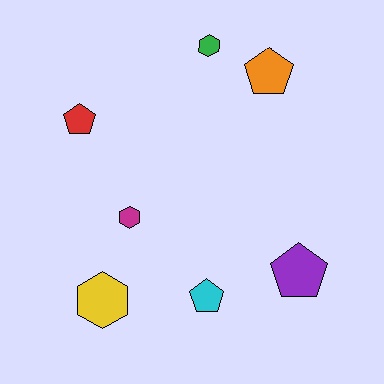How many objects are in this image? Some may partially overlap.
There are 7 objects.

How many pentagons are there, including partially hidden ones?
There are 4 pentagons.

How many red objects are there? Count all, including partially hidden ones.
There is 1 red object.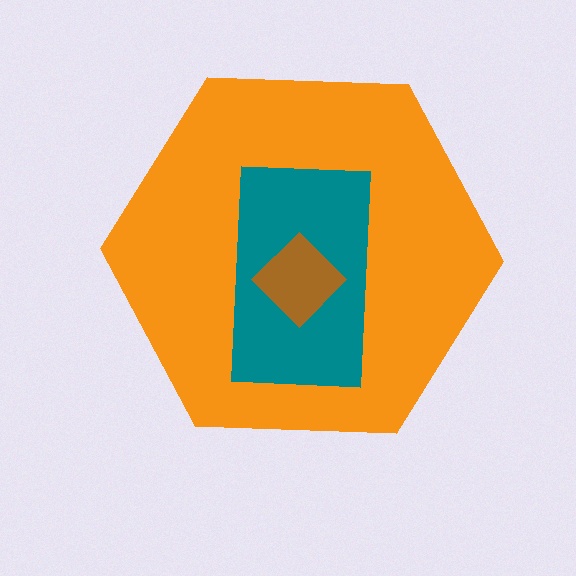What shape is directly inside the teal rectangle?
The brown diamond.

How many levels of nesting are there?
3.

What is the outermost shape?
The orange hexagon.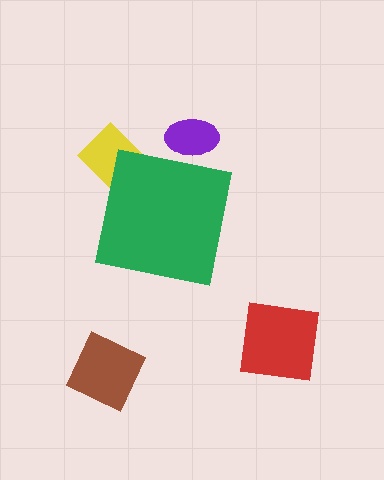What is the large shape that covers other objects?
A green square.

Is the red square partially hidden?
No, the red square is fully visible.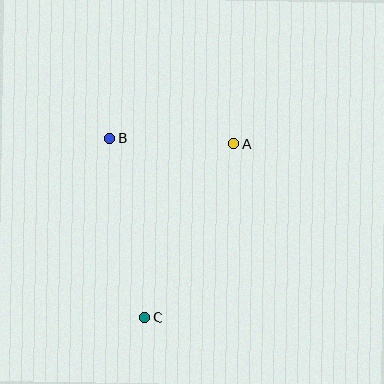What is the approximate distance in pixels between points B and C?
The distance between B and C is approximately 183 pixels.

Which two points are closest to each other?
Points A and B are closest to each other.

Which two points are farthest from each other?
Points A and C are farthest from each other.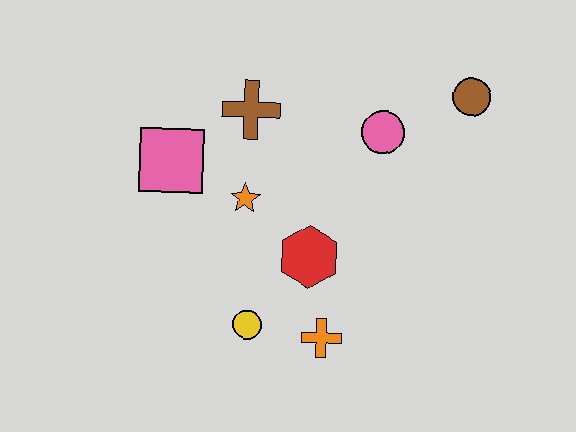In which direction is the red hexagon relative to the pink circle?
The red hexagon is below the pink circle.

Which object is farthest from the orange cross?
The brown circle is farthest from the orange cross.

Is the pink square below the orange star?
No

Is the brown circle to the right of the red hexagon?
Yes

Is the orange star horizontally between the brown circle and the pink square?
Yes